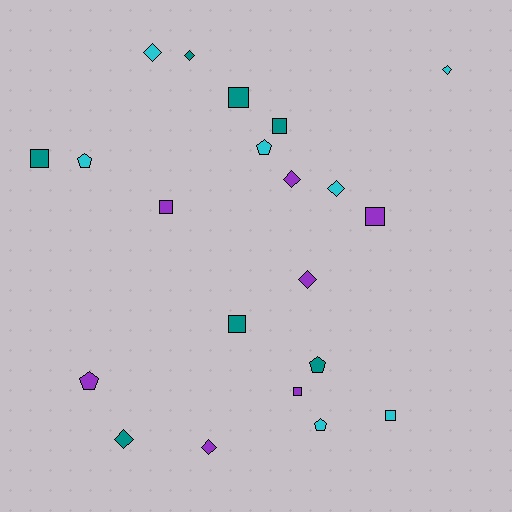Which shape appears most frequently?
Diamond, with 8 objects.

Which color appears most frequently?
Purple, with 7 objects.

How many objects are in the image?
There are 21 objects.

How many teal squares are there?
There are 4 teal squares.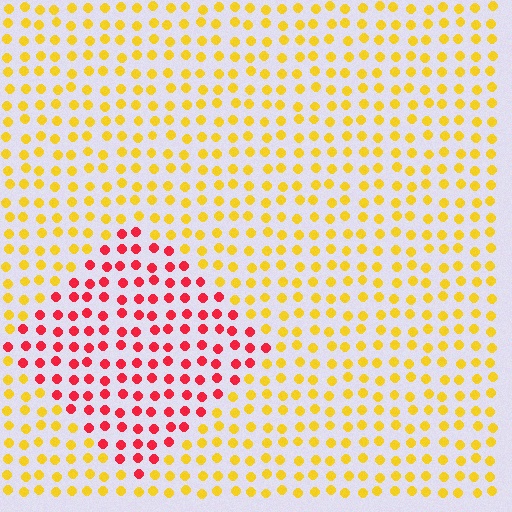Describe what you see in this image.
The image is filled with small yellow elements in a uniform arrangement. A diamond-shaped region is visible where the elements are tinted to a slightly different hue, forming a subtle color boundary.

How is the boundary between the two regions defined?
The boundary is defined purely by a slight shift in hue (about 58 degrees). Spacing, size, and orientation are identical on both sides.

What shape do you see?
I see a diamond.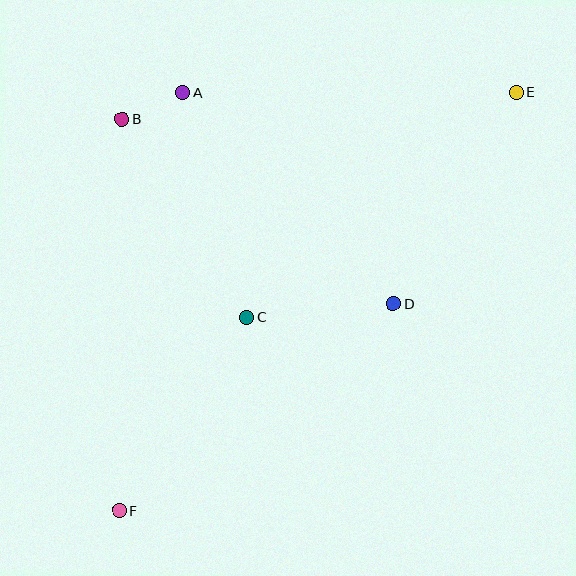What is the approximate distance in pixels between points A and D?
The distance between A and D is approximately 298 pixels.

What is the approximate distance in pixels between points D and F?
The distance between D and F is approximately 343 pixels.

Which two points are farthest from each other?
Points E and F are farthest from each other.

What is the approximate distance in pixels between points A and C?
The distance between A and C is approximately 234 pixels.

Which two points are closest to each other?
Points A and B are closest to each other.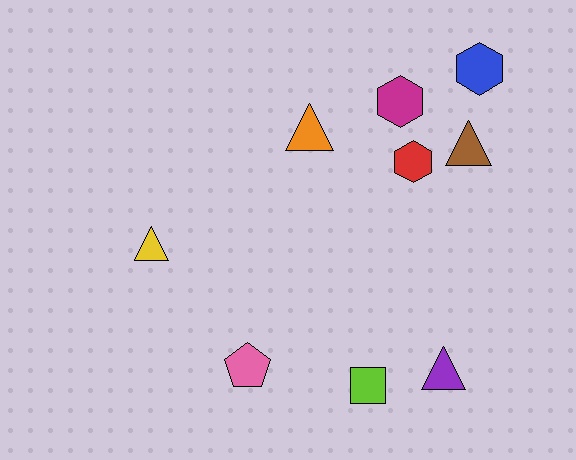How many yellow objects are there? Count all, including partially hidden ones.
There is 1 yellow object.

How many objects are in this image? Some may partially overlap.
There are 9 objects.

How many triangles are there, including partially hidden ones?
There are 4 triangles.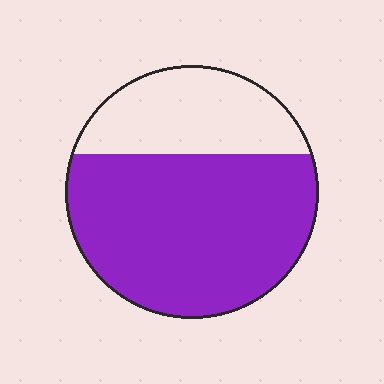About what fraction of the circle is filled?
About two thirds (2/3).